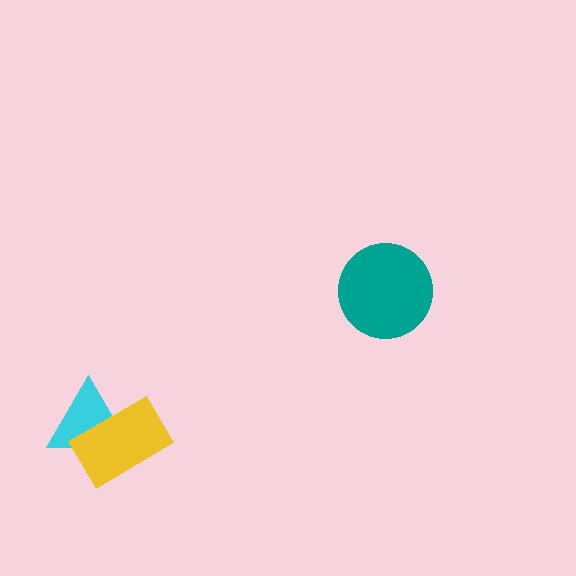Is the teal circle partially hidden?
No, no other shape covers it.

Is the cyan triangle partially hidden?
Yes, it is partially covered by another shape.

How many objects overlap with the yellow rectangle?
1 object overlaps with the yellow rectangle.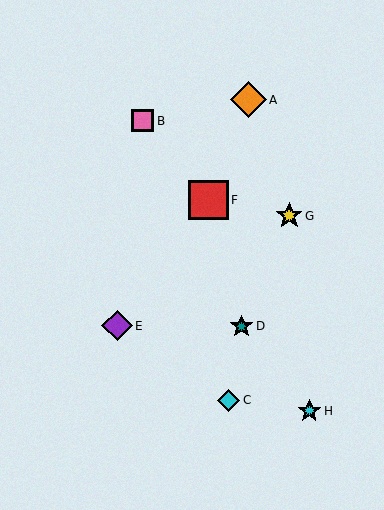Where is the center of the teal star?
The center of the teal star is at (242, 326).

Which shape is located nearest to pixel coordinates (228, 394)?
The cyan diamond (labeled C) at (229, 400) is nearest to that location.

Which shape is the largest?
The red square (labeled F) is the largest.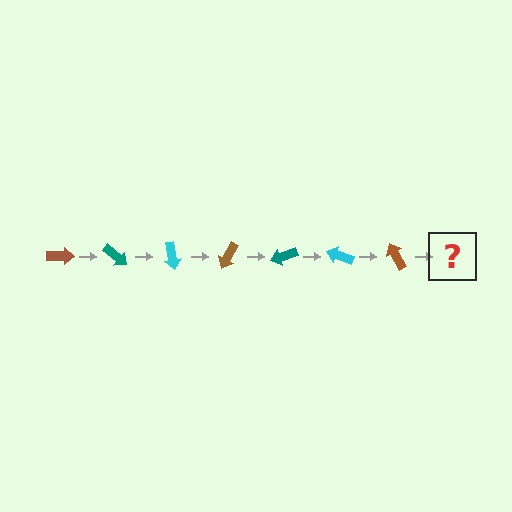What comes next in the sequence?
The next element should be a teal arrow, rotated 280 degrees from the start.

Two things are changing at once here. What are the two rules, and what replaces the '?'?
The two rules are that it rotates 40 degrees each step and the color cycles through brown, teal, and cyan. The '?' should be a teal arrow, rotated 280 degrees from the start.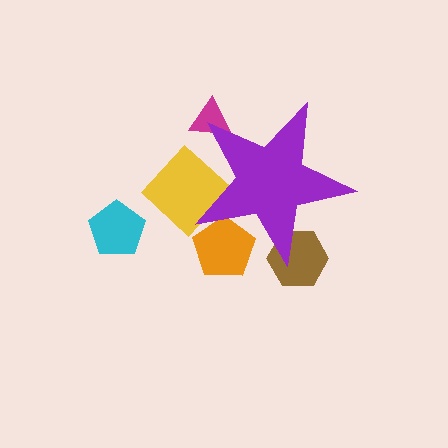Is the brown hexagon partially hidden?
Yes, the brown hexagon is partially hidden behind the purple star.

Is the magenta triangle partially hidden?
Yes, the magenta triangle is partially hidden behind the purple star.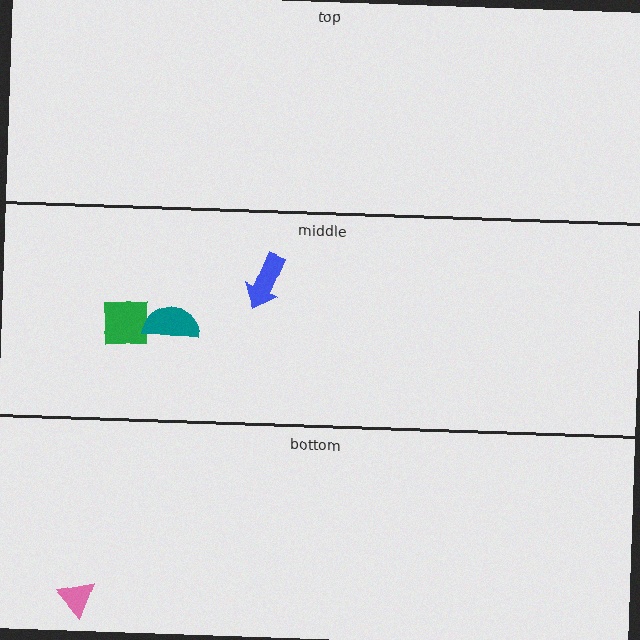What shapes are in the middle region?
The blue arrow, the green square, the teal semicircle.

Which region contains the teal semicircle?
The middle region.